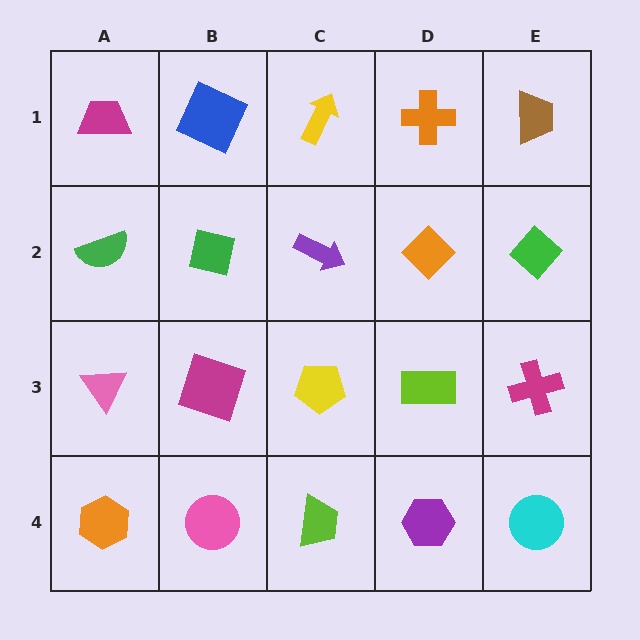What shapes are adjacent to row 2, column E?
A brown trapezoid (row 1, column E), a magenta cross (row 3, column E), an orange diamond (row 2, column D).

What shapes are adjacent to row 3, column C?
A purple arrow (row 2, column C), a lime trapezoid (row 4, column C), a magenta square (row 3, column B), a lime rectangle (row 3, column D).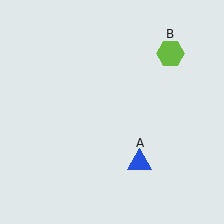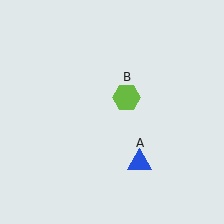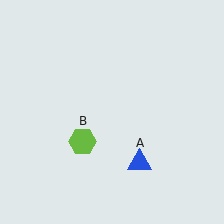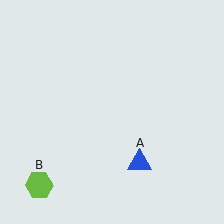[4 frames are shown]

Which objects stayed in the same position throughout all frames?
Blue triangle (object A) remained stationary.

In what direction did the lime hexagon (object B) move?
The lime hexagon (object B) moved down and to the left.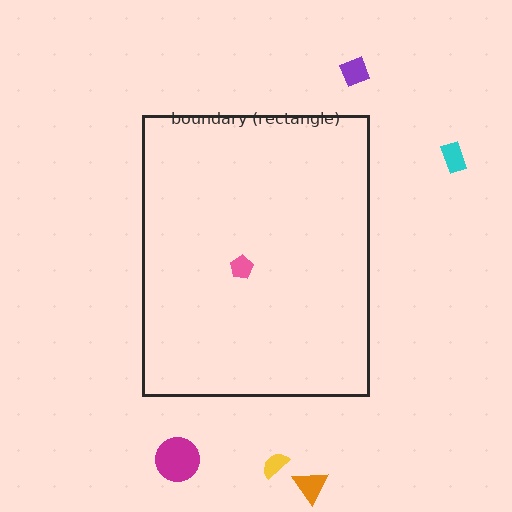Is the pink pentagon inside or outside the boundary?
Inside.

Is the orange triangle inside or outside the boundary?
Outside.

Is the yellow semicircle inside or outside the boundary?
Outside.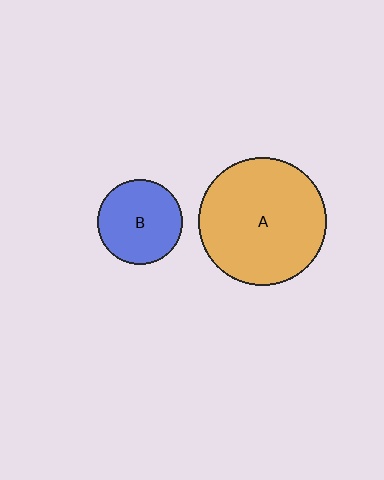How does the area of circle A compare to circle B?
Approximately 2.3 times.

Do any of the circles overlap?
No, none of the circles overlap.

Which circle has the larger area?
Circle A (orange).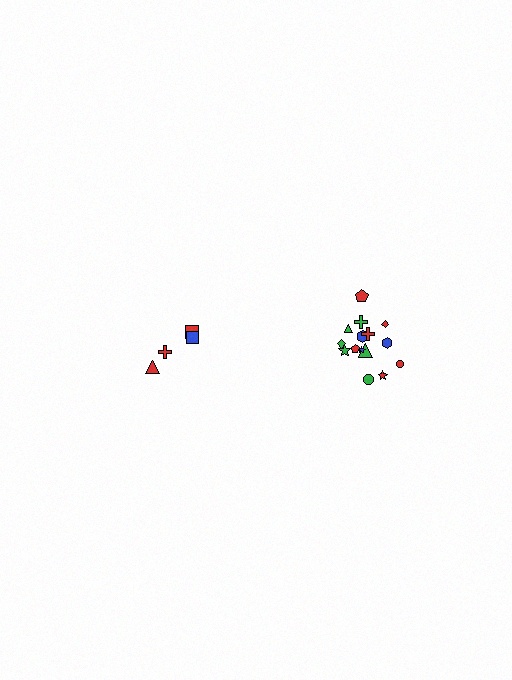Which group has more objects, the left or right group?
The right group.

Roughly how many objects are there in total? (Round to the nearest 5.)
Roughly 20 objects in total.